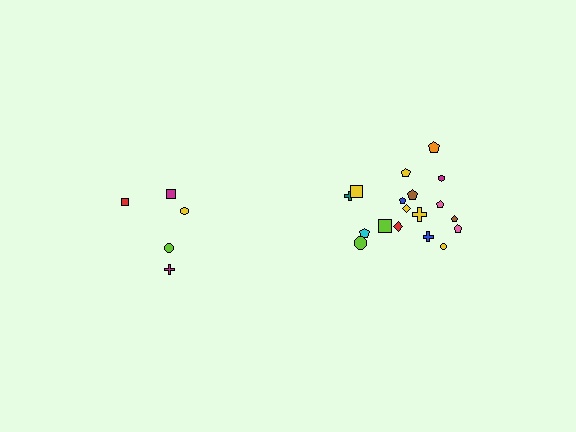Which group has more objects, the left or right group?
The right group.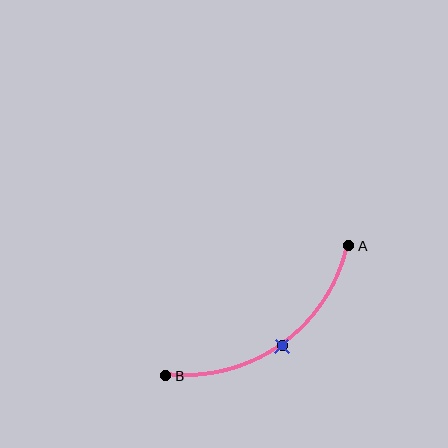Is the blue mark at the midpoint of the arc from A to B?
Yes. The blue mark lies on the arc at equal arc-length from both A and B — it is the arc midpoint.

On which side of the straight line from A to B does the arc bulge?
The arc bulges below and to the right of the straight line connecting A and B.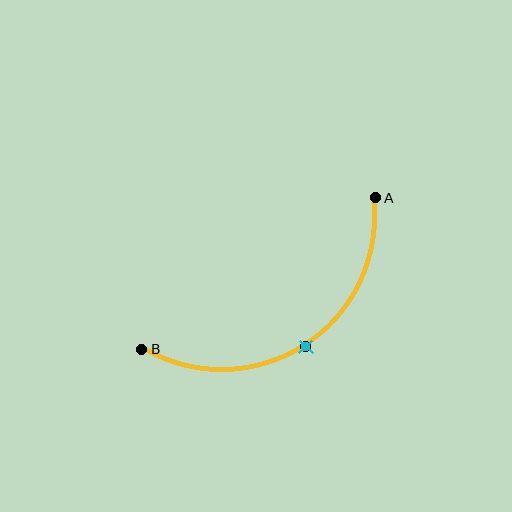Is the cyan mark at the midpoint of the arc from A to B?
Yes. The cyan mark lies on the arc at equal arc-length from both A and B — it is the arc midpoint.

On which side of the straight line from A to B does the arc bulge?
The arc bulges below the straight line connecting A and B.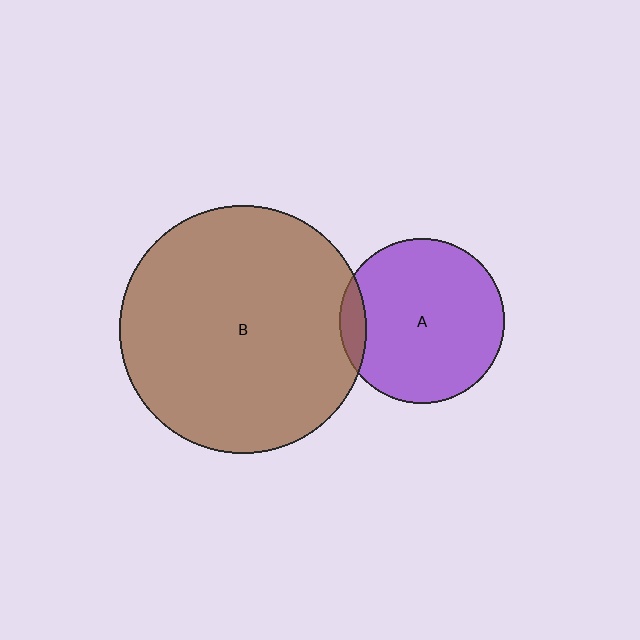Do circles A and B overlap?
Yes.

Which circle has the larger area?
Circle B (brown).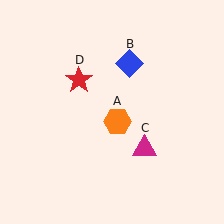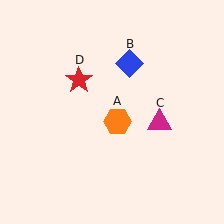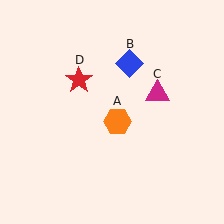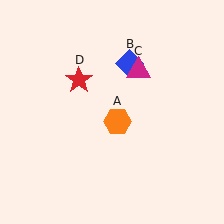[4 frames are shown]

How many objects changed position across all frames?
1 object changed position: magenta triangle (object C).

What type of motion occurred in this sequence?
The magenta triangle (object C) rotated counterclockwise around the center of the scene.